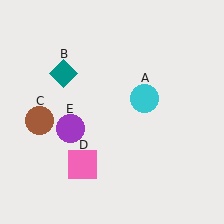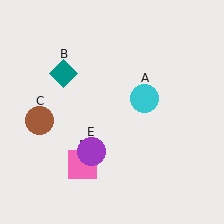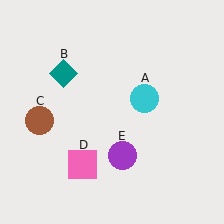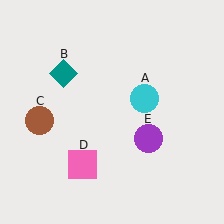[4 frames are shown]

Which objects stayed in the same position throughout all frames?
Cyan circle (object A) and teal diamond (object B) and brown circle (object C) and pink square (object D) remained stationary.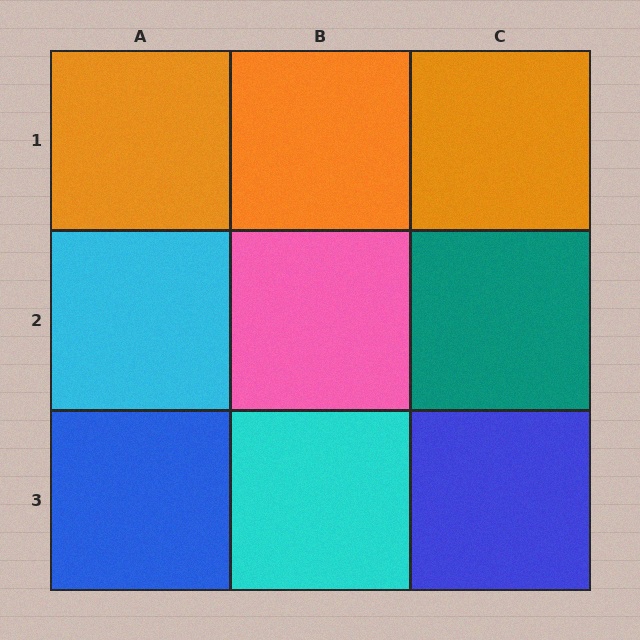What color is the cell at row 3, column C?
Blue.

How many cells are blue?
2 cells are blue.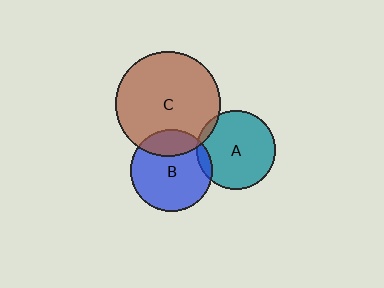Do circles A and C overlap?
Yes.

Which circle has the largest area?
Circle C (brown).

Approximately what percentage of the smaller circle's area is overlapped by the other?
Approximately 5%.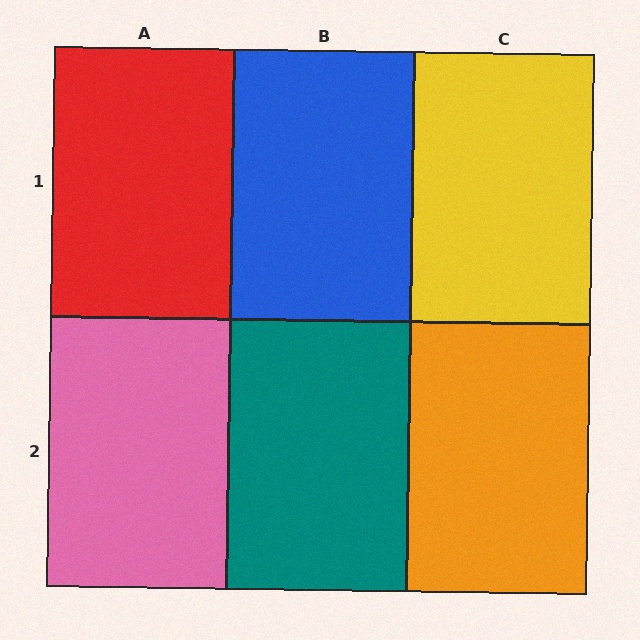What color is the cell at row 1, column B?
Blue.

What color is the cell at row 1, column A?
Red.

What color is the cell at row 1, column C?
Yellow.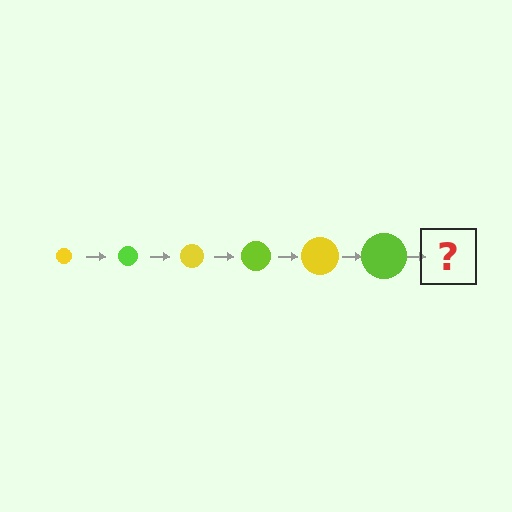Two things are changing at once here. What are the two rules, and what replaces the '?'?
The two rules are that the circle grows larger each step and the color cycles through yellow and lime. The '?' should be a yellow circle, larger than the previous one.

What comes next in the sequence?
The next element should be a yellow circle, larger than the previous one.